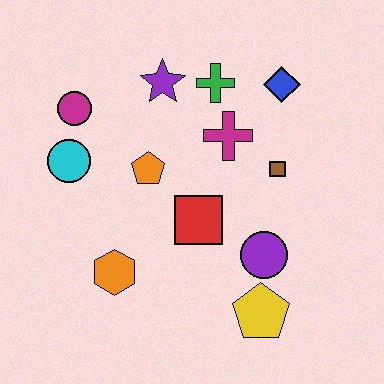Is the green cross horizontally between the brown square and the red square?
Yes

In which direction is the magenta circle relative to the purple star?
The magenta circle is to the left of the purple star.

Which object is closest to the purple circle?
The yellow pentagon is closest to the purple circle.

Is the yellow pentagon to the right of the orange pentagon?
Yes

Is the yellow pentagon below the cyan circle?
Yes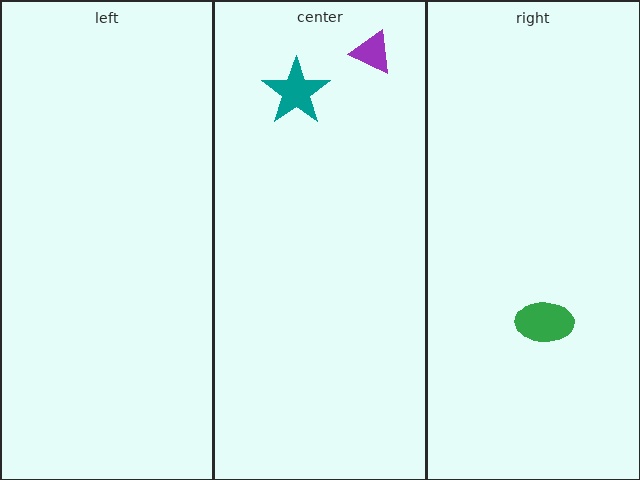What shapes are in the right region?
The green ellipse.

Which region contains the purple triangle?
The center region.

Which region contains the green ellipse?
The right region.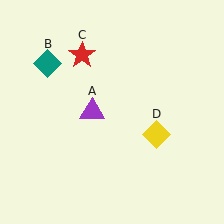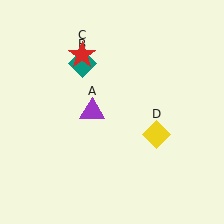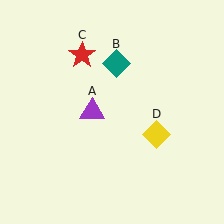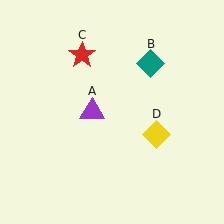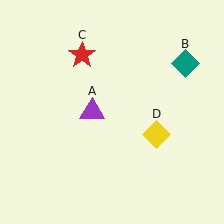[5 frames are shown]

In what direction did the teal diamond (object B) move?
The teal diamond (object B) moved right.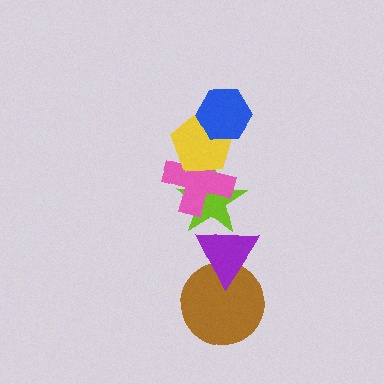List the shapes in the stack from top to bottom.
From top to bottom: the blue hexagon, the yellow pentagon, the pink cross, the lime star, the purple triangle, the brown circle.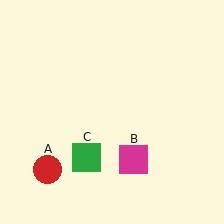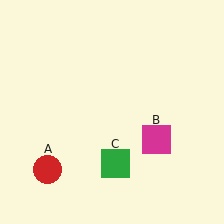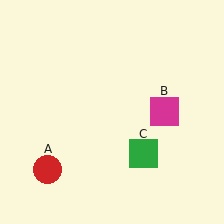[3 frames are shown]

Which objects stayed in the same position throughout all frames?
Red circle (object A) remained stationary.